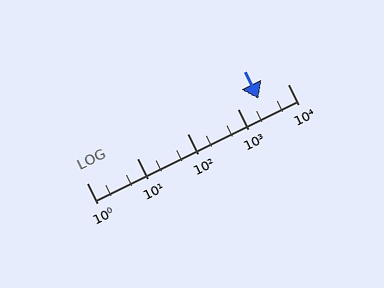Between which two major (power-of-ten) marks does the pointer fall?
The pointer is between 1000 and 10000.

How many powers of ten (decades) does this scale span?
The scale spans 4 decades, from 1 to 10000.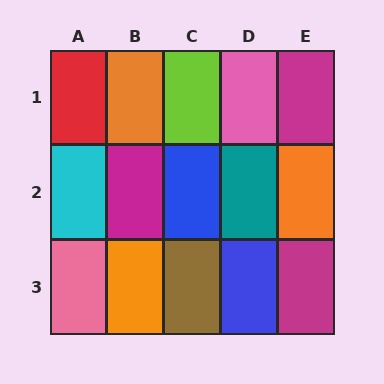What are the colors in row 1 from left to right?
Red, orange, lime, pink, magenta.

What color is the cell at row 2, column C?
Blue.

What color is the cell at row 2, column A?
Cyan.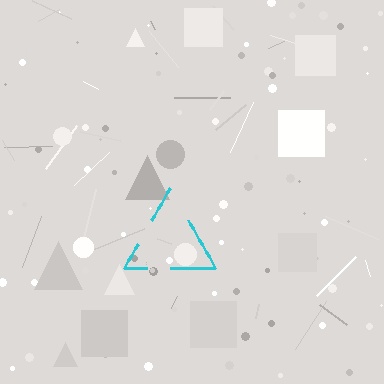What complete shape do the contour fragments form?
The contour fragments form a triangle.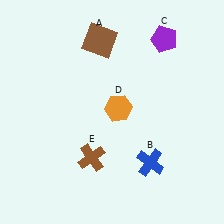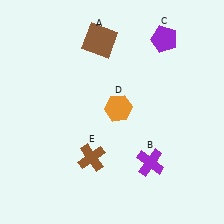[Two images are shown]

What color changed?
The cross (B) changed from blue in Image 1 to purple in Image 2.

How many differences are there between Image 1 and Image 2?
There is 1 difference between the two images.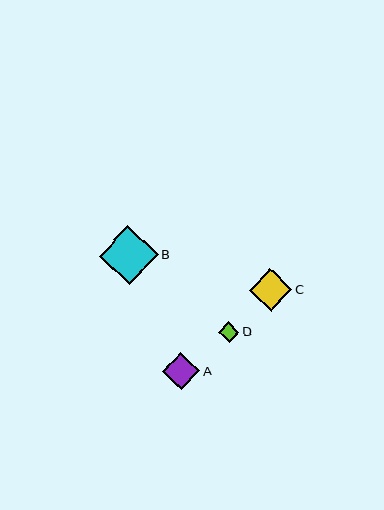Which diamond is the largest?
Diamond B is the largest with a size of approximately 59 pixels.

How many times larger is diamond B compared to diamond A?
Diamond B is approximately 1.6 times the size of diamond A.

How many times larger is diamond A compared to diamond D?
Diamond A is approximately 1.8 times the size of diamond D.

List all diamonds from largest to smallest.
From largest to smallest: B, C, A, D.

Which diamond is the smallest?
Diamond D is the smallest with a size of approximately 21 pixels.